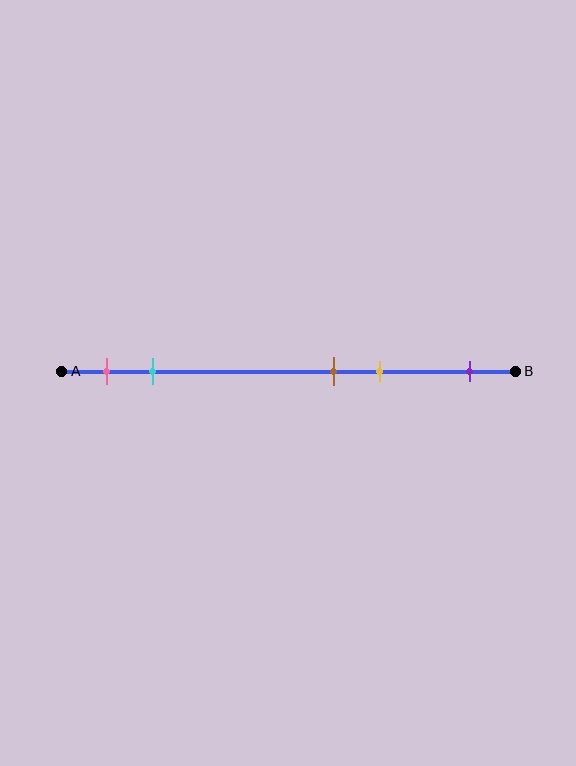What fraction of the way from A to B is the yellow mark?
The yellow mark is approximately 70% (0.7) of the way from A to B.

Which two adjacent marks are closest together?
The brown and yellow marks are the closest adjacent pair.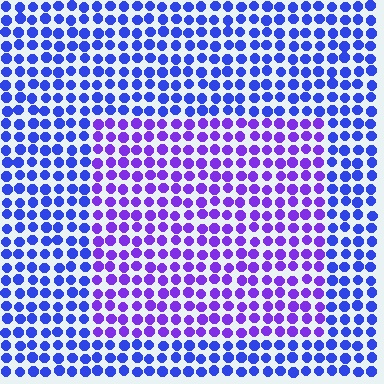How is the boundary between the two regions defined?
The boundary is defined purely by a slight shift in hue (about 34 degrees). Spacing, size, and orientation are identical on both sides.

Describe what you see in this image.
The image is filled with small blue elements in a uniform arrangement. A rectangle-shaped region is visible where the elements are tinted to a slightly different hue, forming a subtle color boundary.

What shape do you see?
I see a rectangle.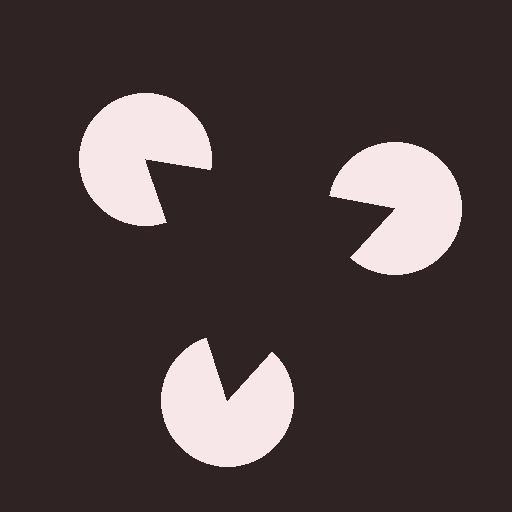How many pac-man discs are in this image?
There are 3 — one at each vertex of the illusory triangle.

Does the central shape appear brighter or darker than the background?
It typically appears slightly darker than the background, even though no actual brightness change is drawn.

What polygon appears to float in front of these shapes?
An illusory triangle — its edges are inferred from the aligned wedge cuts in the pac-man discs, not physically drawn.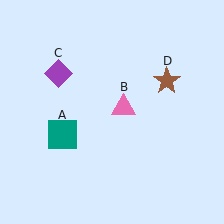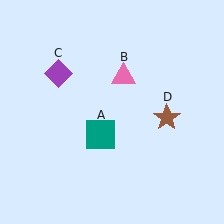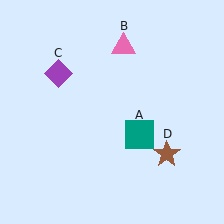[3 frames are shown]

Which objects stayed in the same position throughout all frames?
Purple diamond (object C) remained stationary.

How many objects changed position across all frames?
3 objects changed position: teal square (object A), pink triangle (object B), brown star (object D).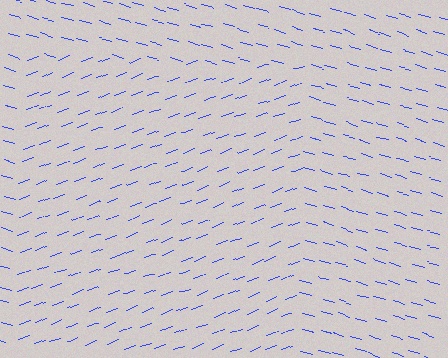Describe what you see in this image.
The image is filled with small blue line segments. A rectangle region in the image has lines oriented differently from the surrounding lines, creating a visible texture boundary.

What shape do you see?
I see a rectangle.